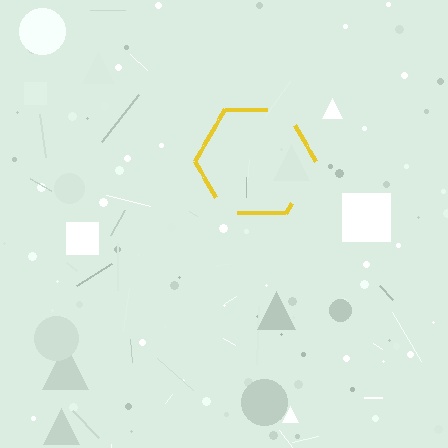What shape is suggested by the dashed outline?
The dashed outline suggests a hexagon.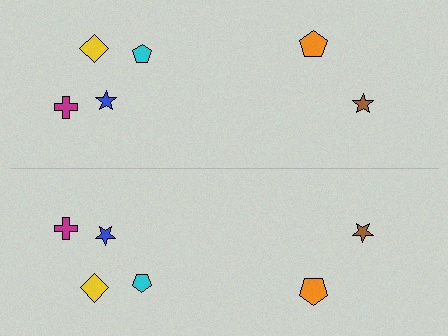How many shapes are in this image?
There are 12 shapes in this image.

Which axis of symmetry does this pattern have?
The pattern has a horizontal axis of symmetry running through the center of the image.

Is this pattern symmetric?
Yes, this pattern has bilateral (reflection) symmetry.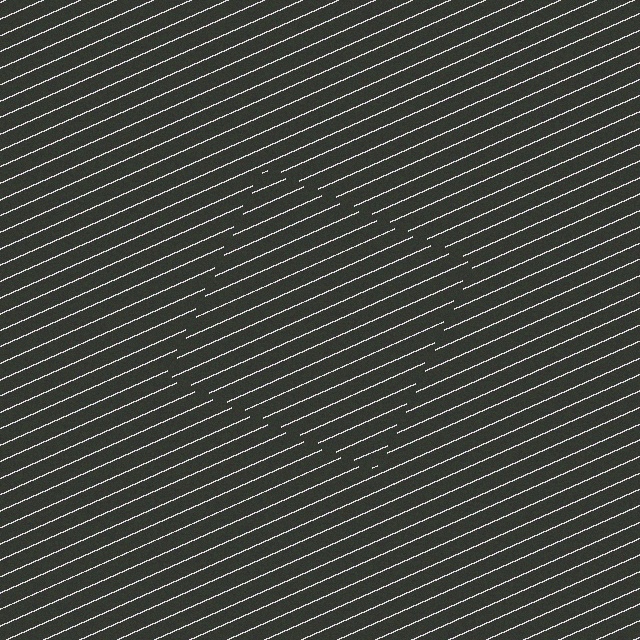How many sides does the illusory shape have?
4 sides — the line-ends trace a square.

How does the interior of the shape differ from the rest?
The interior of the shape contains the same grating, shifted by half a period — the contour is defined by the phase discontinuity where line-ends from the inner and outer gratings abut.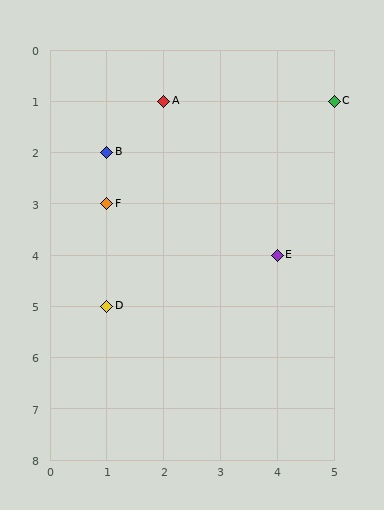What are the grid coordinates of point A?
Point A is at grid coordinates (2, 1).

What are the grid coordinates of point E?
Point E is at grid coordinates (4, 4).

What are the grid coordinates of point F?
Point F is at grid coordinates (1, 3).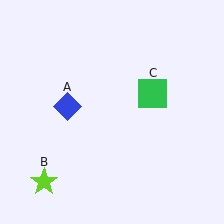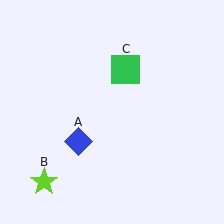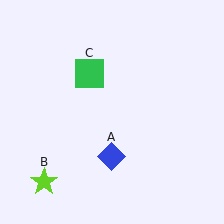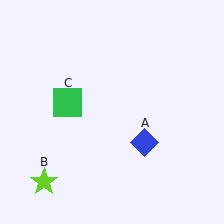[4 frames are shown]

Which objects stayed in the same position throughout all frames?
Lime star (object B) remained stationary.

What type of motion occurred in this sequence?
The blue diamond (object A), green square (object C) rotated counterclockwise around the center of the scene.